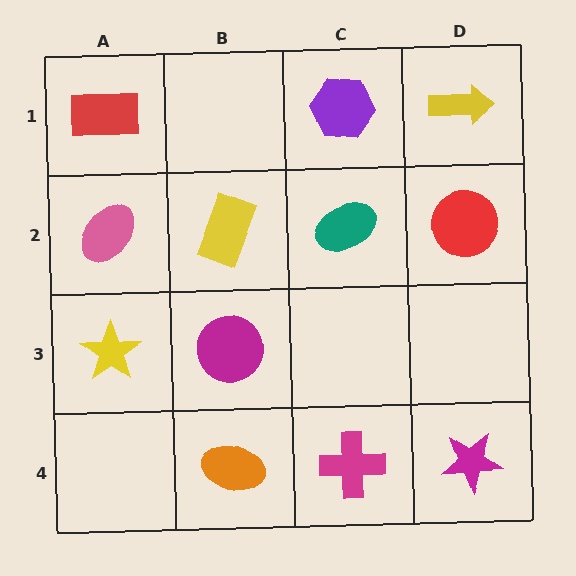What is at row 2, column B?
A yellow rectangle.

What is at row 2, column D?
A red circle.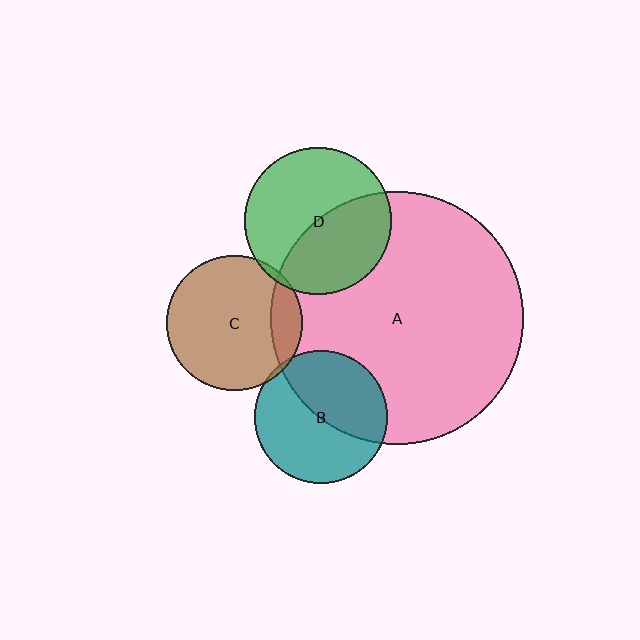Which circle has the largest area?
Circle A (pink).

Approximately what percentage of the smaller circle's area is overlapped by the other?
Approximately 45%.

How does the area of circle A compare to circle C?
Approximately 3.5 times.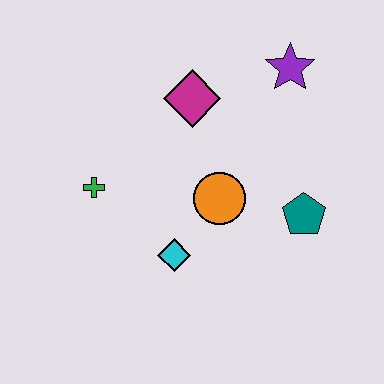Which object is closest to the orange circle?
The cyan diamond is closest to the orange circle.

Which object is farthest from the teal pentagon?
The green cross is farthest from the teal pentagon.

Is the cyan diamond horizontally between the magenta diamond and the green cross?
Yes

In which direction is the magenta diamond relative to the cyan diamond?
The magenta diamond is above the cyan diamond.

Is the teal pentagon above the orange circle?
No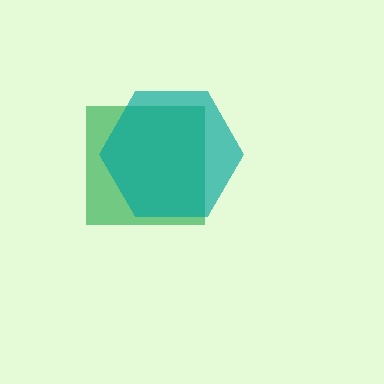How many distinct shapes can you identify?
There are 2 distinct shapes: a green square, a teal hexagon.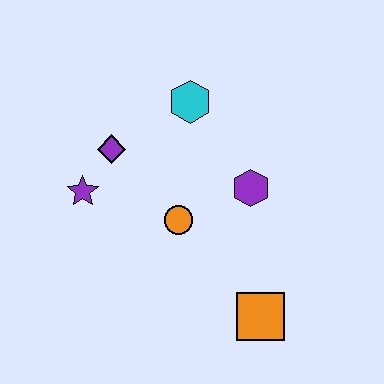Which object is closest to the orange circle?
The purple hexagon is closest to the orange circle.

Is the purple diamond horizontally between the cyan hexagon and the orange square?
No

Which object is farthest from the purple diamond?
The orange square is farthest from the purple diamond.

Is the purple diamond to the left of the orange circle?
Yes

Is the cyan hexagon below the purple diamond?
No